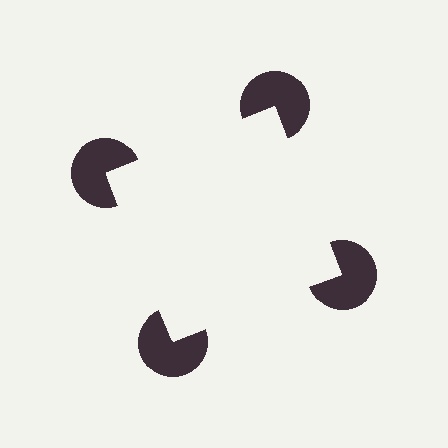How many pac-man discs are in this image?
There are 4 — one at each vertex of the illusory square.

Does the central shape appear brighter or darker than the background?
It typically appears slightly brighter than the background, even though no actual brightness change is drawn.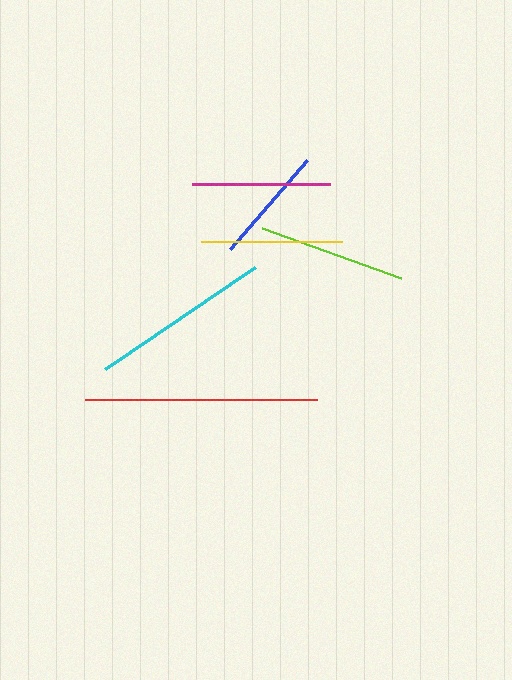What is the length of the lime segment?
The lime segment is approximately 148 pixels long.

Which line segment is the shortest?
The blue line is the shortest at approximately 118 pixels.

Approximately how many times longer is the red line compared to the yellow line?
The red line is approximately 1.6 times the length of the yellow line.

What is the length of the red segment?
The red segment is approximately 232 pixels long.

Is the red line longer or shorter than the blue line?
The red line is longer than the blue line.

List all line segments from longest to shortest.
From longest to shortest: red, cyan, lime, yellow, magenta, blue.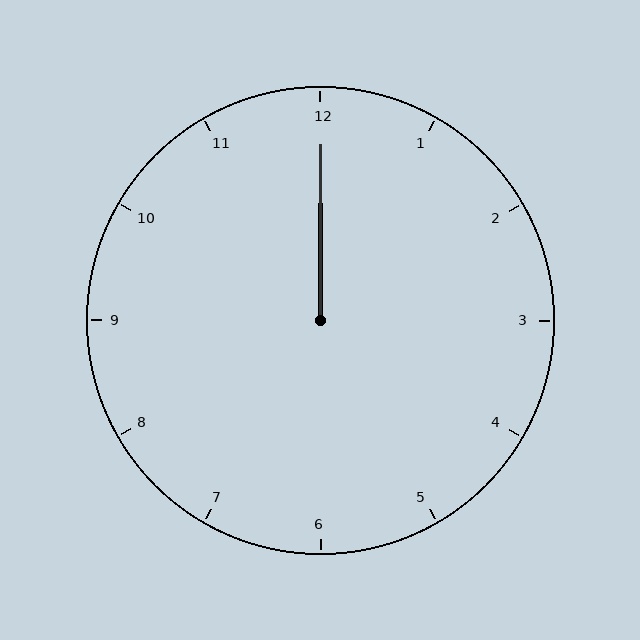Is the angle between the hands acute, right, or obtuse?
It is acute.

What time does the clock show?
12:00.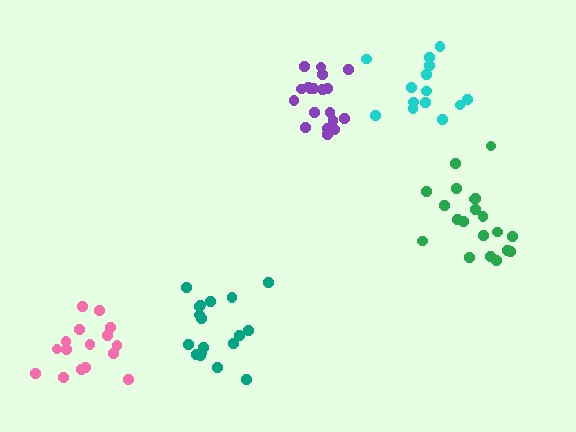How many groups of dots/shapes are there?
There are 5 groups.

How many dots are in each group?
Group 1: 18 dots, Group 2: 14 dots, Group 3: 16 dots, Group 4: 20 dots, Group 5: 19 dots (87 total).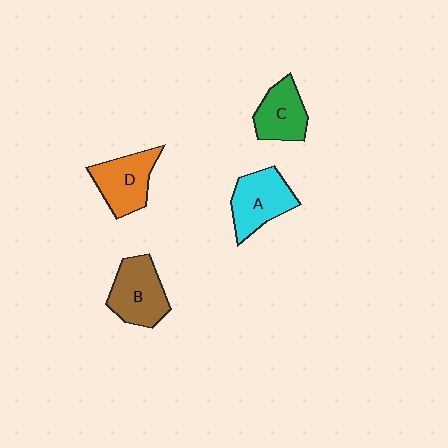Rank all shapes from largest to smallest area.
From largest to smallest: B (brown), A (cyan), D (orange), C (green).